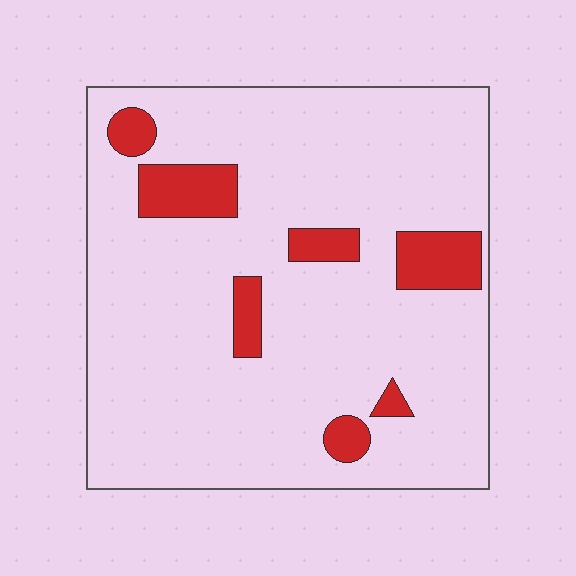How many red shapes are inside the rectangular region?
7.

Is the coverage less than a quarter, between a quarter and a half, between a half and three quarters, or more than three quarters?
Less than a quarter.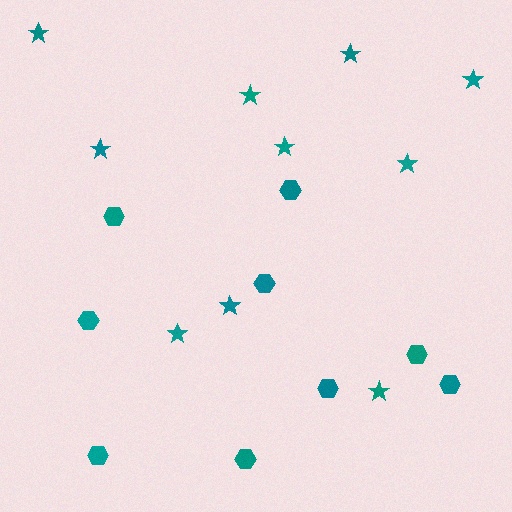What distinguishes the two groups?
There are 2 groups: one group of hexagons (9) and one group of stars (10).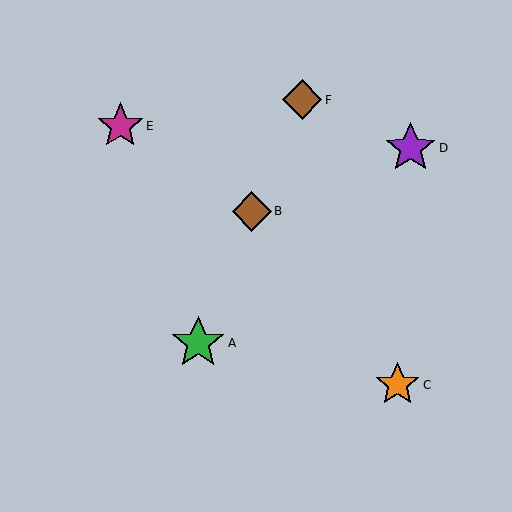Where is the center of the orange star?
The center of the orange star is at (397, 385).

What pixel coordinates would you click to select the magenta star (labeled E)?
Click at (120, 126) to select the magenta star E.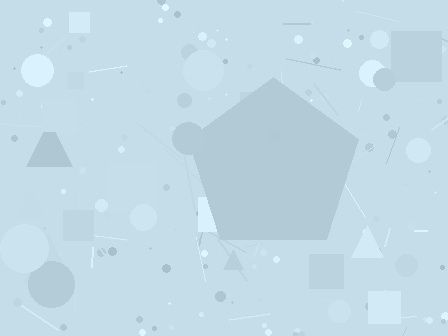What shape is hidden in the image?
A pentagon is hidden in the image.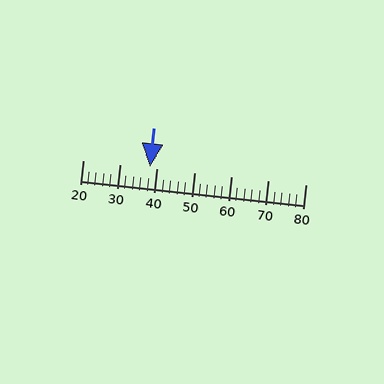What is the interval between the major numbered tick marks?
The major tick marks are spaced 10 units apart.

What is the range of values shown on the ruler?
The ruler shows values from 20 to 80.